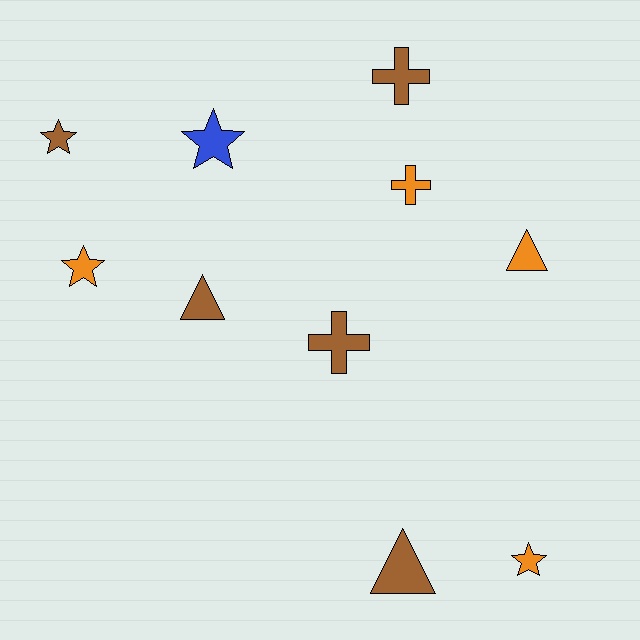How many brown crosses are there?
There are 2 brown crosses.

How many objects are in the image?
There are 10 objects.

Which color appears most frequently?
Brown, with 5 objects.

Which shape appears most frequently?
Star, with 4 objects.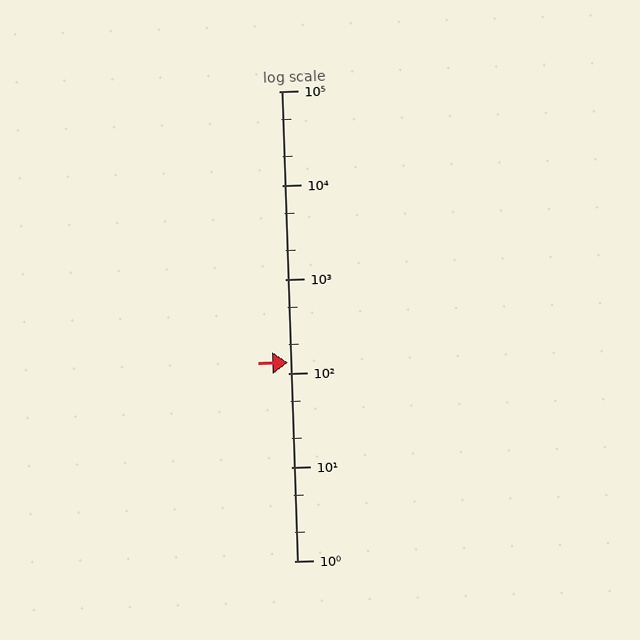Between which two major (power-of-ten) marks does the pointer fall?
The pointer is between 100 and 1000.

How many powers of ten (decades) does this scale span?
The scale spans 5 decades, from 1 to 100000.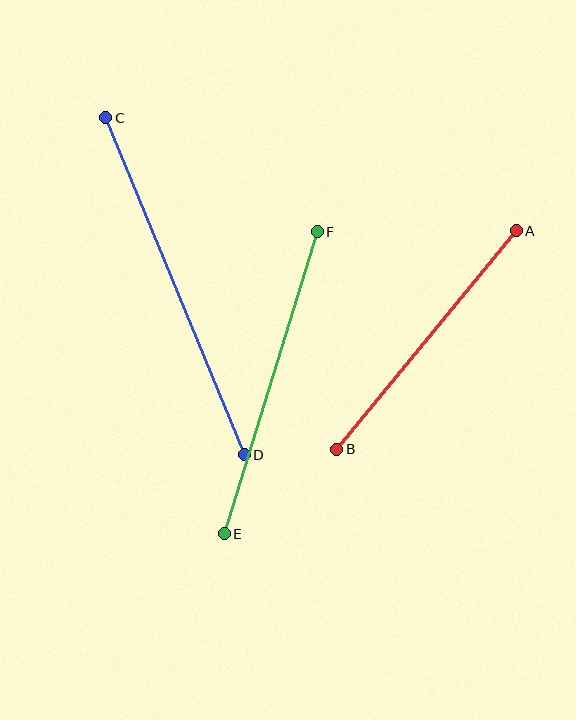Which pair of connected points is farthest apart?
Points C and D are farthest apart.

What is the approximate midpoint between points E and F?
The midpoint is at approximately (271, 383) pixels.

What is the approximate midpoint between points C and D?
The midpoint is at approximately (175, 286) pixels.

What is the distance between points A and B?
The distance is approximately 283 pixels.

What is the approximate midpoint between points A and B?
The midpoint is at approximately (427, 340) pixels.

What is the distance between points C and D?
The distance is approximately 364 pixels.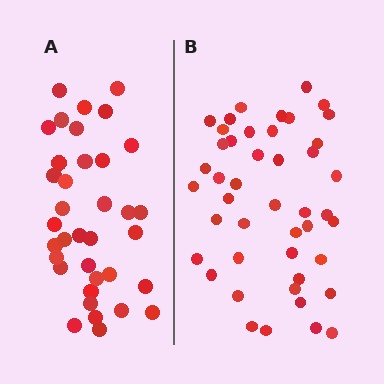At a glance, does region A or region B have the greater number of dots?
Region B (the right region) has more dots.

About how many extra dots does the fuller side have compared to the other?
Region B has roughly 8 or so more dots than region A.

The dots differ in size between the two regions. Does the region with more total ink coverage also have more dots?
No. Region A has more total ink coverage because its dots are larger, but region B actually contains more individual dots. Total area can be misleading — the number of items is what matters here.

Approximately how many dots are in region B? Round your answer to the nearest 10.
About 40 dots. (The exact count is 45, which rounds to 40.)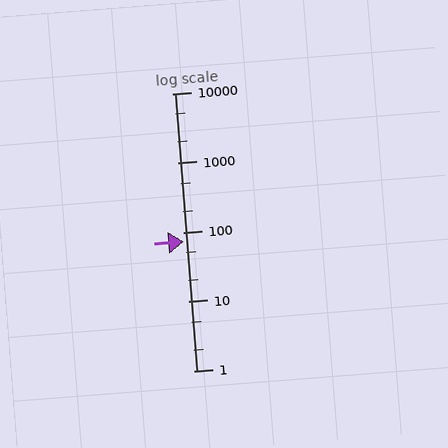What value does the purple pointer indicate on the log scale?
The pointer indicates approximately 74.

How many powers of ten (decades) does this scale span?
The scale spans 4 decades, from 1 to 10000.